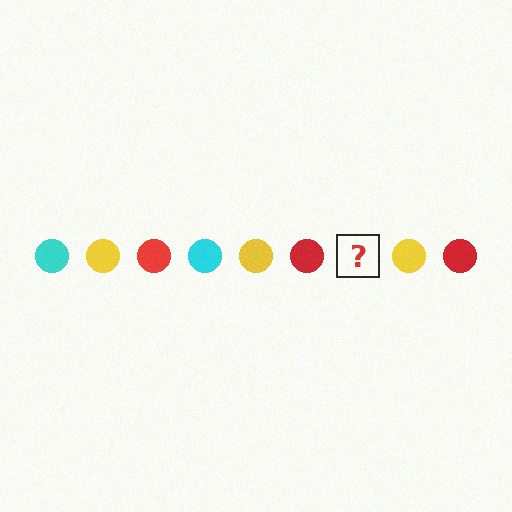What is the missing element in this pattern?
The missing element is a cyan circle.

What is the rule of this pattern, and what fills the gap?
The rule is that the pattern cycles through cyan, yellow, red circles. The gap should be filled with a cyan circle.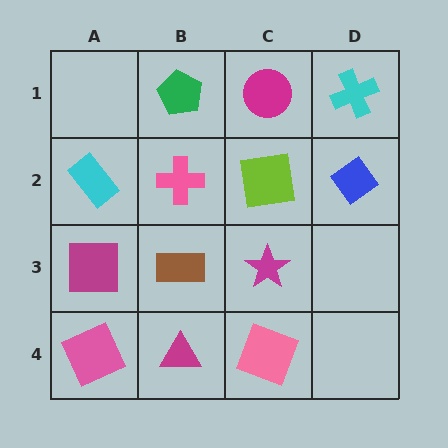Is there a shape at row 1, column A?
No, that cell is empty.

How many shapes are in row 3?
3 shapes.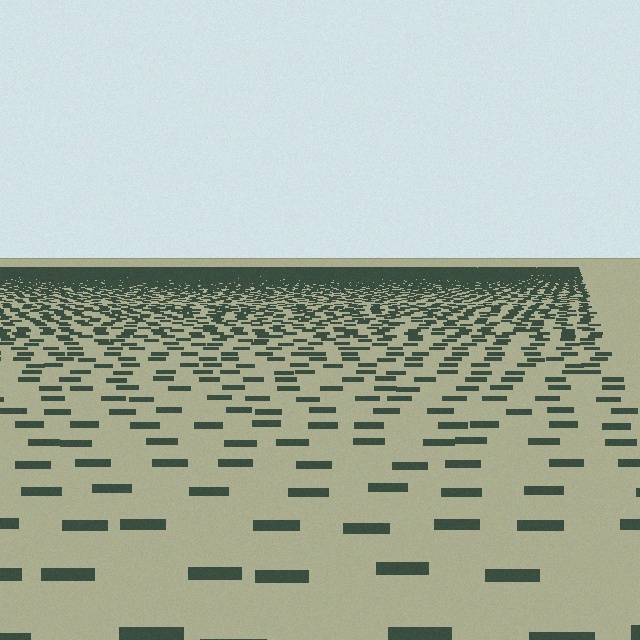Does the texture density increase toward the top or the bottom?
Density increases toward the top.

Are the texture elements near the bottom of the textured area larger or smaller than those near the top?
Larger. Near the bottom, elements are closer to the viewer and appear at a bigger on-screen size.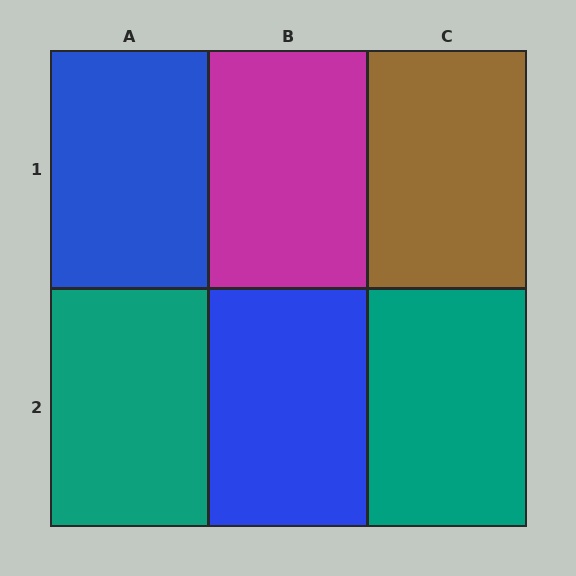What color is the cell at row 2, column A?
Teal.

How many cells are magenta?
1 cell is magenta.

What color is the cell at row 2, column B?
Blue.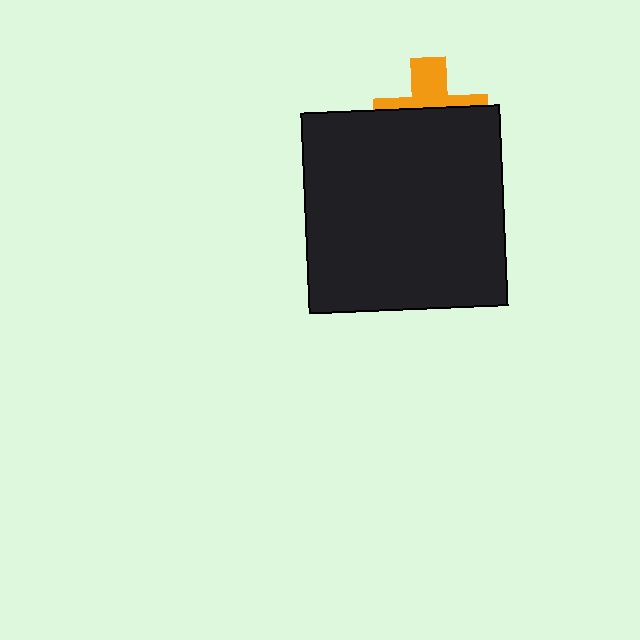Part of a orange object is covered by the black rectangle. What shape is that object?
It is a cross.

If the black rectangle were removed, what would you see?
You would see the complete orange cross.